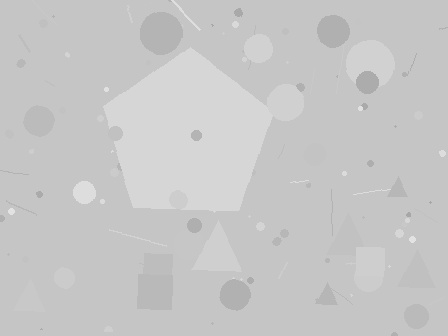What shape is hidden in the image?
A pentagon is hidden in the image.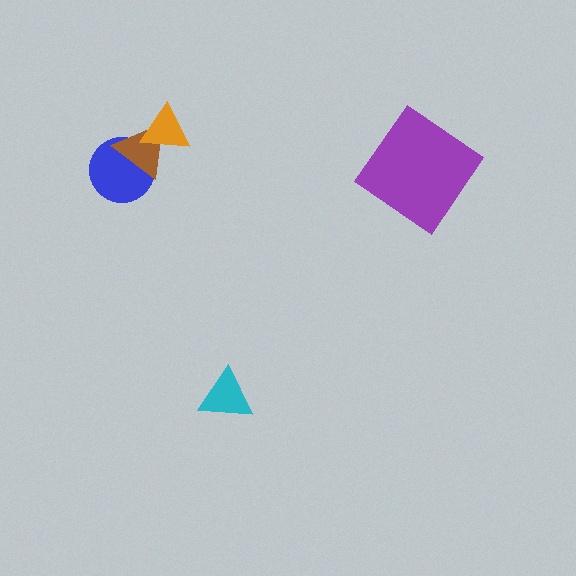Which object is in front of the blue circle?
The brown triangle is in front of the blue circle.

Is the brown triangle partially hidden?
Yes, it is partially covered by another shape.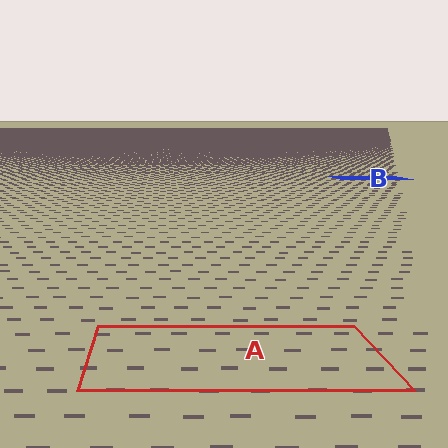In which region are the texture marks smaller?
The texture marks are smaller in region B, because it is farther away.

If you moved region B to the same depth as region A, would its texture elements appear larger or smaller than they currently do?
They would appear larger. At a closer depth, the same texture elements are projected at a bigger on-screen size.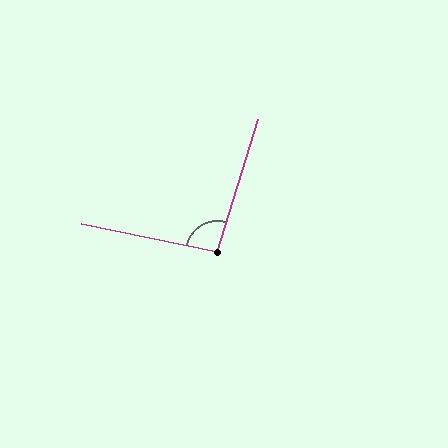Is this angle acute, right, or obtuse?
It is obtuse.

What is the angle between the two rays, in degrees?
Approximately 95 degrees.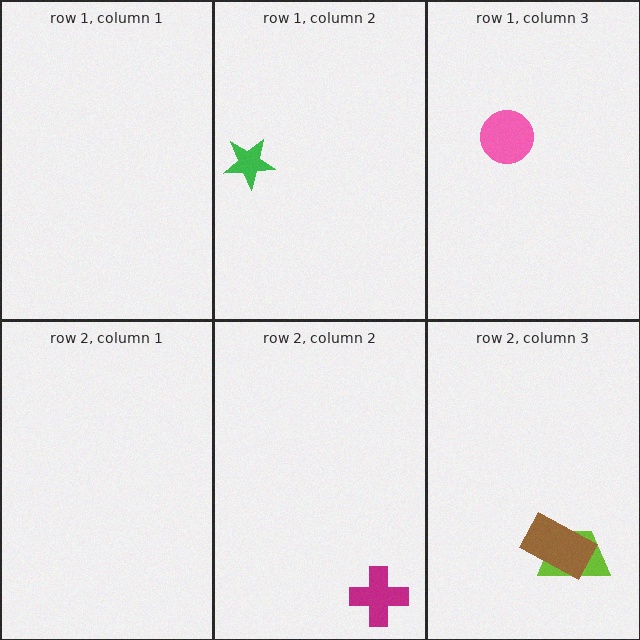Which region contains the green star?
The row 1, column 2 region.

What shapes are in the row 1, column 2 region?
The green star.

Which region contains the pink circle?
The row 1, column 3 region.